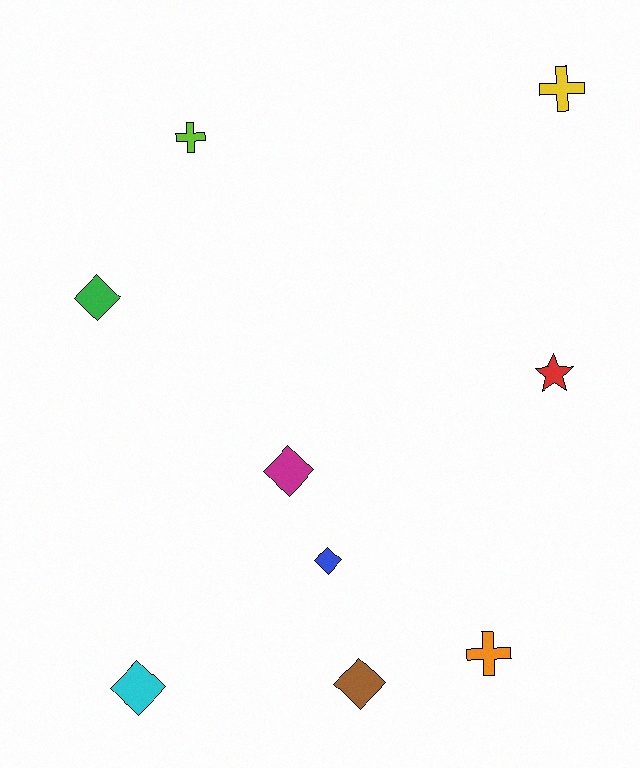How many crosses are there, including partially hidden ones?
There are 3 crosses.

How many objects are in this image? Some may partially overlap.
There are 9 objects.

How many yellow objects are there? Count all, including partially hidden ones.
There is 1 yellow object.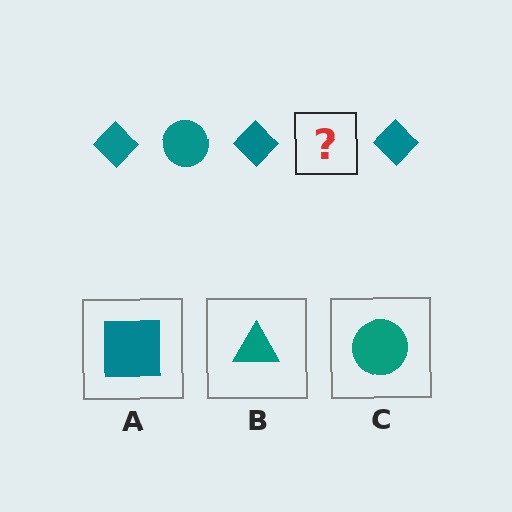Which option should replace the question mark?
Option C.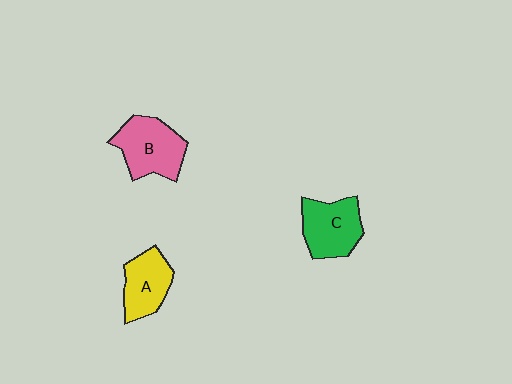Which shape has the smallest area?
Shape A (yellow).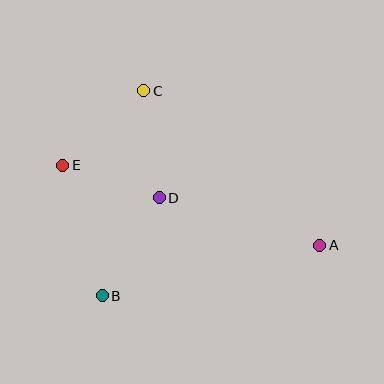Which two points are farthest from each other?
Points A and E are farthest from each other.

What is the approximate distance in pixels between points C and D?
The distance between C and D is approximately 108 pixels.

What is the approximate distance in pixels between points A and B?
The distance between A and B is approximately 223 pixels.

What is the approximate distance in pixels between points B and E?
The distance between B and E is approximately 136 pixels.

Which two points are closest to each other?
Points D and E are closest to each other.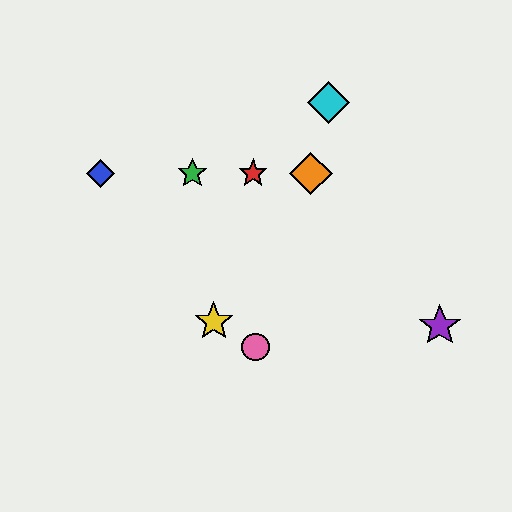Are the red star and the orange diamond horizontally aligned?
Yes, both are at y≈173.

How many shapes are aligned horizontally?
4 shapes (the red star, the blue diamond, the green star, the orange diamond) are aligned horizontally.